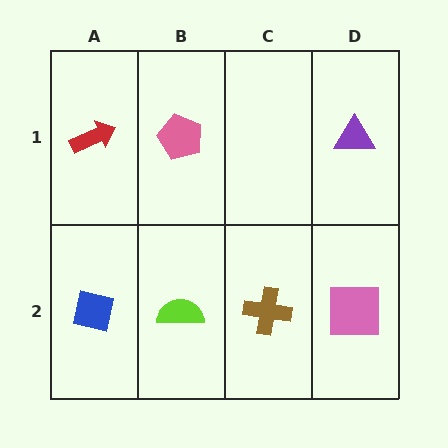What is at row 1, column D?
A purple triangle.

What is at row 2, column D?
A pink square.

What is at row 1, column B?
A pink pentagon.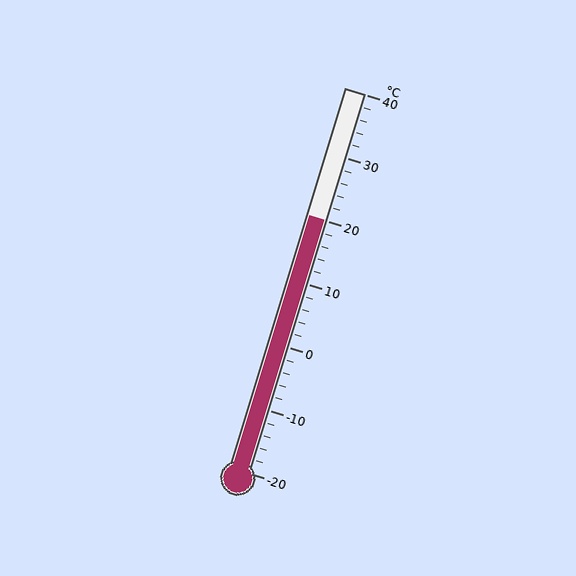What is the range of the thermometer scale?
The thermometer scale ranges from -20°C to 40°C.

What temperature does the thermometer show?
The thermometer shows approximately 20°C.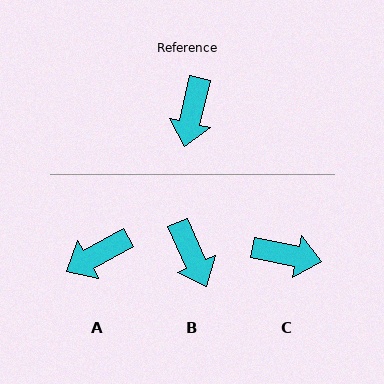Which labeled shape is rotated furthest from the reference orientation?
C, about 92 degrees away.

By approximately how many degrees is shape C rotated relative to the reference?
Approximately 92 degrees counter-clockwise.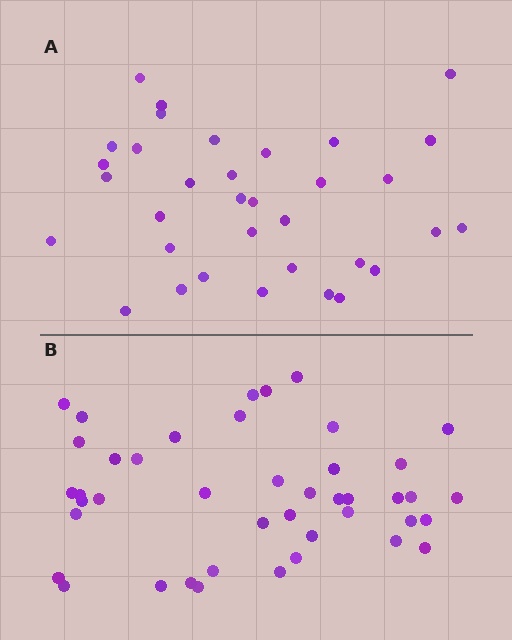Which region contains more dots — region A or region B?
Region B (the bottom region) has more dots.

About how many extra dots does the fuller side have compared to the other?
Region B has roughly 8 or so more dots than region A.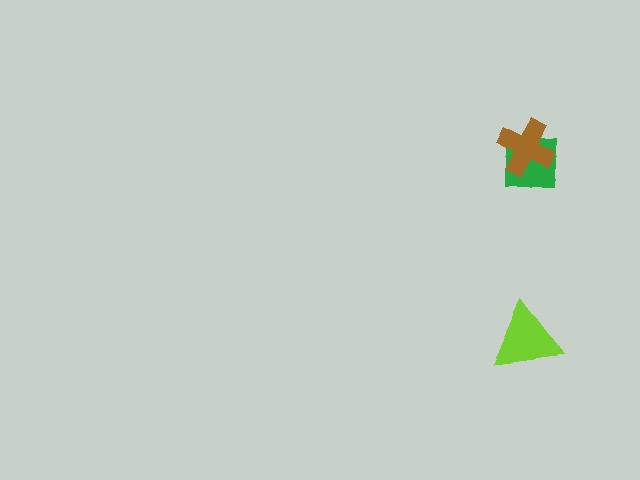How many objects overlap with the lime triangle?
0 objects overlap with the lime triangle.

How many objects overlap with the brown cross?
1 object overlaps with the brown cross.